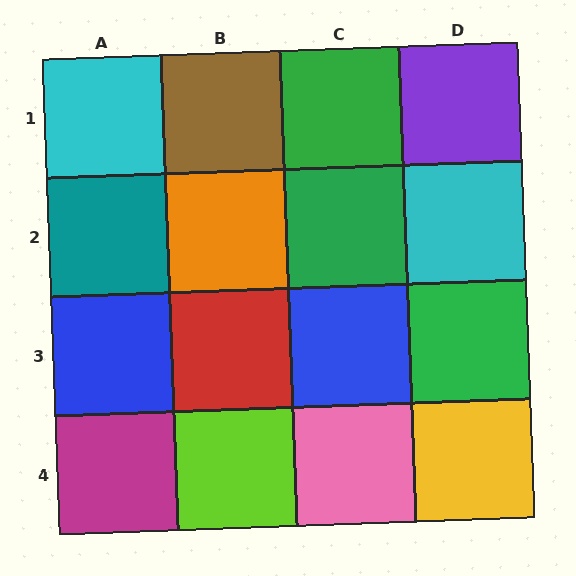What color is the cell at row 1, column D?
Purple.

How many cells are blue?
2 cells are blue.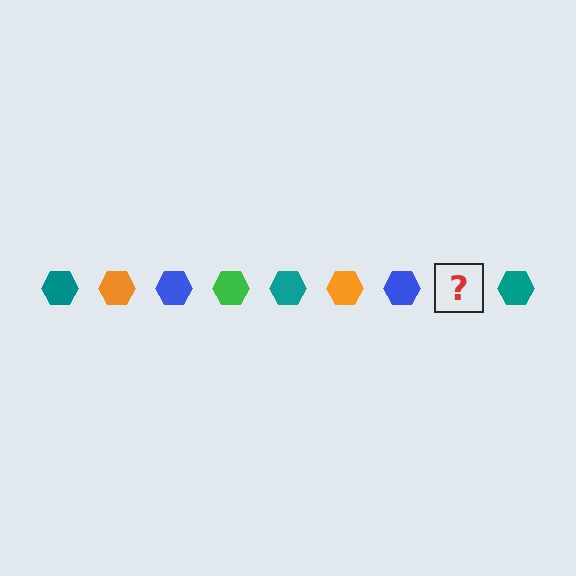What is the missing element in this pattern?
The missing element is a green hexagon.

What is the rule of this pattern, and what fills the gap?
The rule is that the pattern cycles through teal, orange, blue, green hexagons. The gap should be filled with a green hexagon.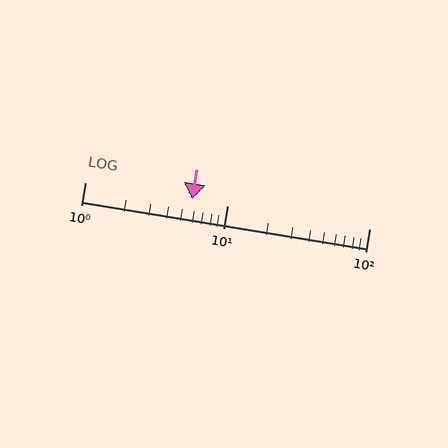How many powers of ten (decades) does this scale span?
The scale spans 2 decades, from 1 to 100.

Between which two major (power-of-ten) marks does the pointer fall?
The pointer is between 1 and 10.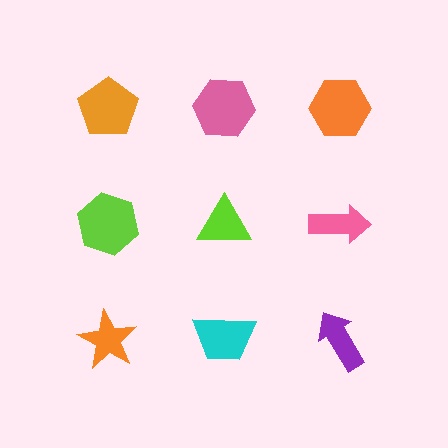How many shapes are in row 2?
3 shapes.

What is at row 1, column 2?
A pink hexagon.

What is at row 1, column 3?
An orange hexagon.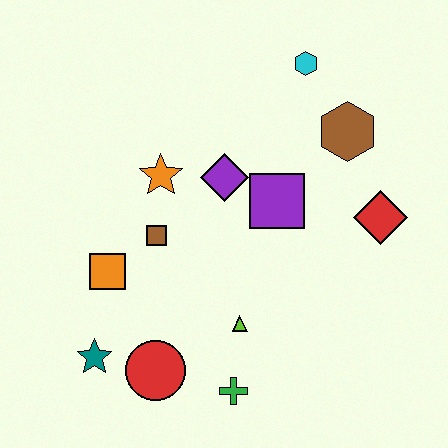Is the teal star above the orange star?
No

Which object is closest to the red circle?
The teal star is closest to the red circle.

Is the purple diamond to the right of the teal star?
Yes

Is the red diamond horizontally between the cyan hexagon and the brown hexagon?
No